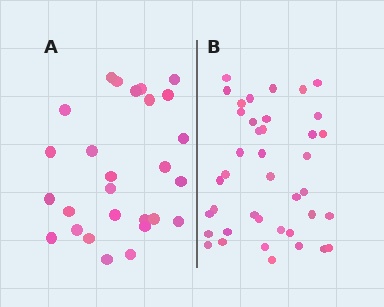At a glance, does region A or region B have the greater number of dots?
Region B (the right region) has more dots.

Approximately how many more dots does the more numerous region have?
Region B has approximately 15 more dots than region A.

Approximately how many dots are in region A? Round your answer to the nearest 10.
About 30 dots. (The exact count is 27, which rounds to 30.)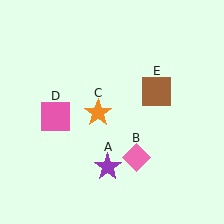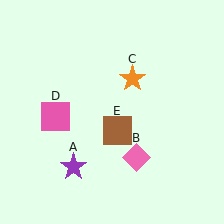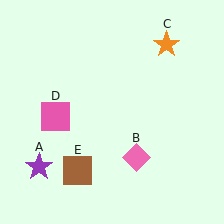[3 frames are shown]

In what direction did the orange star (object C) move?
The orange star (object C) moved up and to the right.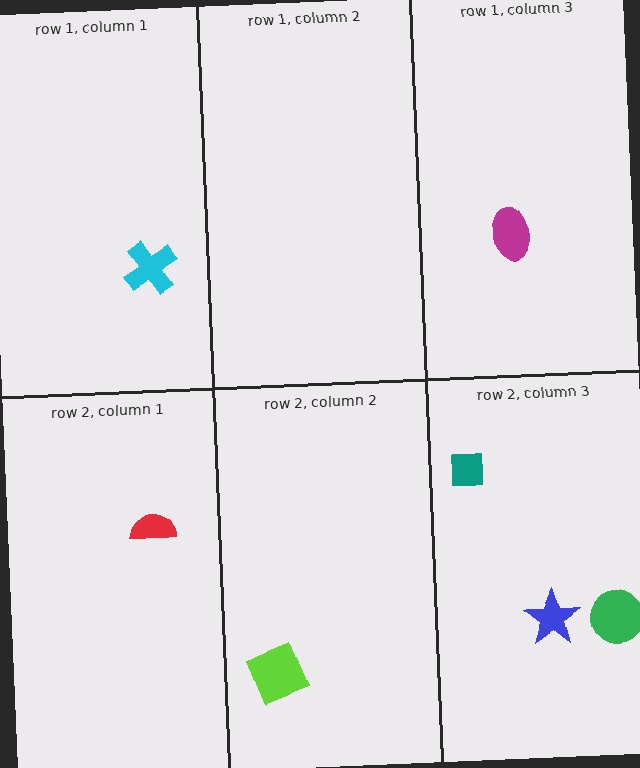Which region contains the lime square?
The row 2, column 2 region.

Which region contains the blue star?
The row 2, column 3 region.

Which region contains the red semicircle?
The row 2, column 1 region.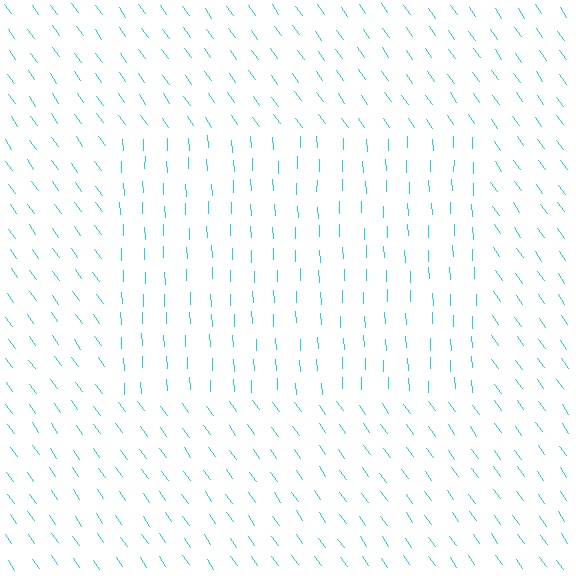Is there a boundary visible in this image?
Yes, there is a texture boundary formed by a change in line orientation.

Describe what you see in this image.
The image is filled with small cyan line segments. A rectangle region in the image has lines oriented differently from the surrounding lines, creating a visible texture boundary.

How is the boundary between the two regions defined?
The boundary is defined purely by a change in line orientation (approximately 33 degrees difference). All lines are the same color and thickness.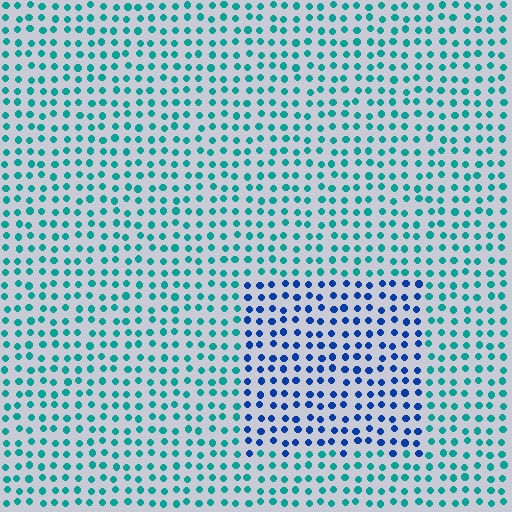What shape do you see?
I see a rectangle.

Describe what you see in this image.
The image is filled with small teal elements in a uniform arrangement. A rectangle-shaped region is visible where the elements are tinted to a slightly different hue, forming a subtle color boundary.